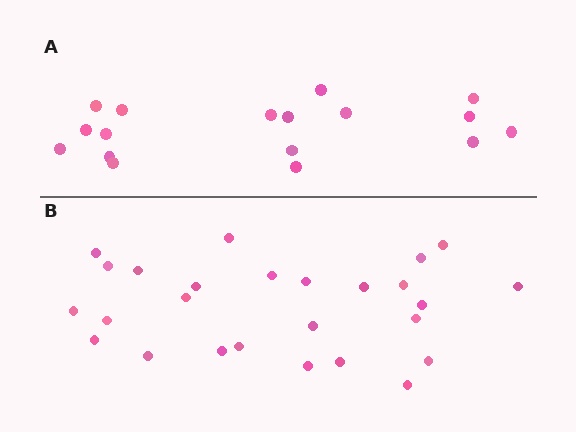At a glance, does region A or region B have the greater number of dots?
Region B (the bottom region) has more dots.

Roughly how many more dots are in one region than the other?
Region B has roughly 8 or so more dots than region A.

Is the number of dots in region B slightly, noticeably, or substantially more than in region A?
Region B has substantially more. The ratio is roughly 1.5 to 1.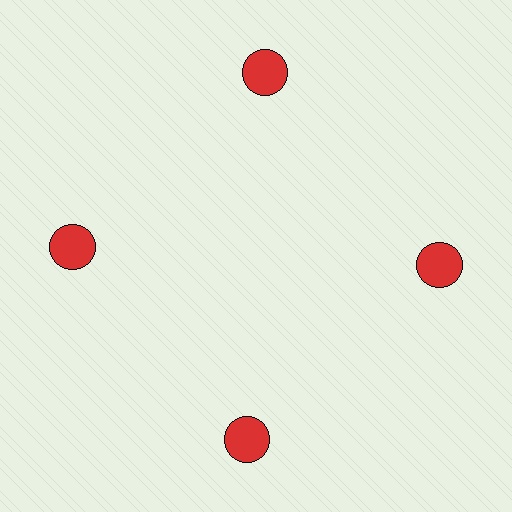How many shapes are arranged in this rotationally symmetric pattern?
There are 4 shapes, arranged in 4 groups of 1.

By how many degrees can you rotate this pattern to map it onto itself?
The pattern maps onto itself every 90 degrees of rotation.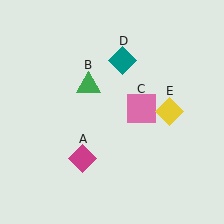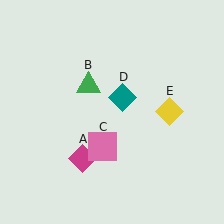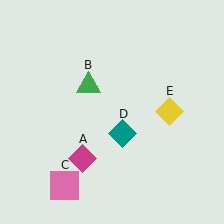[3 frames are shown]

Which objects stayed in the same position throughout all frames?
Magenta diamond (object A) and green triangle (object B) and yellow diamond (object E) remained stationary.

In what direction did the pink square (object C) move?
The pink square (object C) moved down and to the left.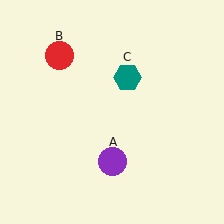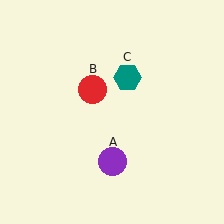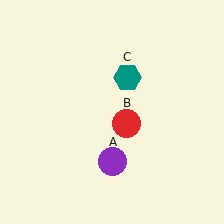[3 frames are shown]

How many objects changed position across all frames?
1 object changed position: red circle (object B).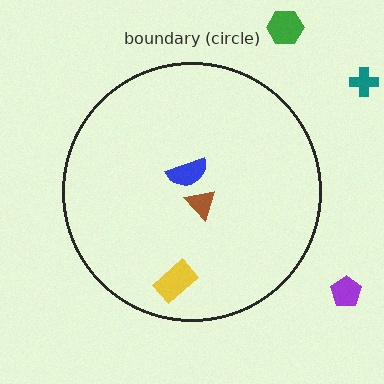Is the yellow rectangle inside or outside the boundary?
Inside.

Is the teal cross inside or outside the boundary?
Outside.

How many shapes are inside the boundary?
3 inside, 3 outside.